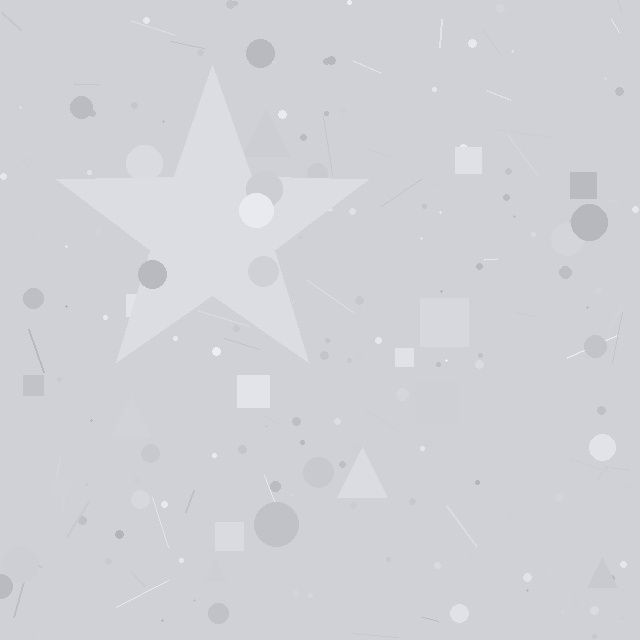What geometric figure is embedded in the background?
A star is embedded in the background.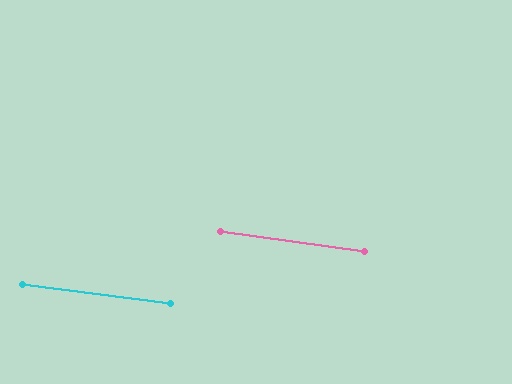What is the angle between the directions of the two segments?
Approximately 1 degree.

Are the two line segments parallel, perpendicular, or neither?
Parallel — their directions differ by only 0.6°.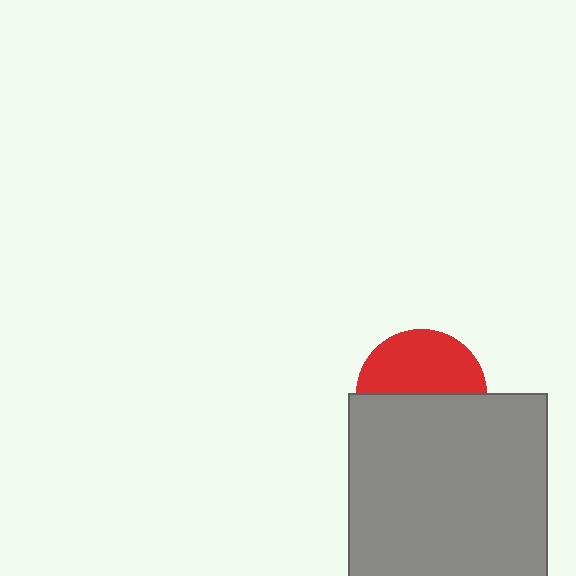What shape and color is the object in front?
The object in front is a gray square.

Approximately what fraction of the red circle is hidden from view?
Roughly 51% of the red circle is hidden behind the gray square.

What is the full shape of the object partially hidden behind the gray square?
The partially hidden object is a red circle.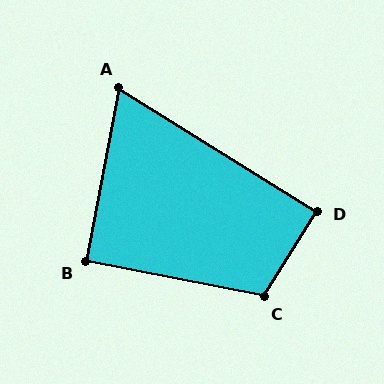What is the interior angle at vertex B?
Approximately 90 degrees (approximately right).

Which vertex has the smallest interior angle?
A, at approximately 69 degrees.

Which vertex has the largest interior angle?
C, at approximately 111 degrees.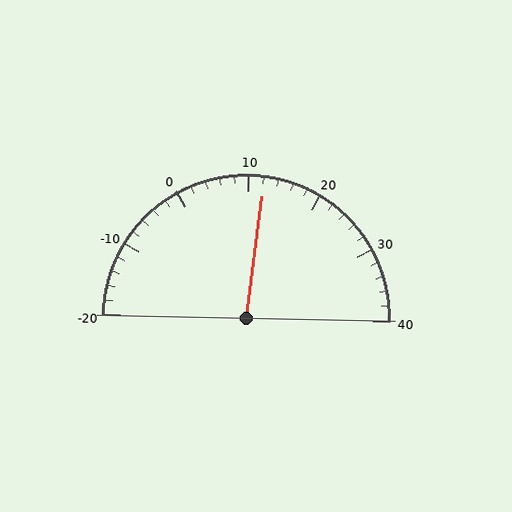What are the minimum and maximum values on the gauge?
The gauge ranges from -20 to 40.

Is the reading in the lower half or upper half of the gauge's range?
The reading is in the upper half of the range (-20 to 40).